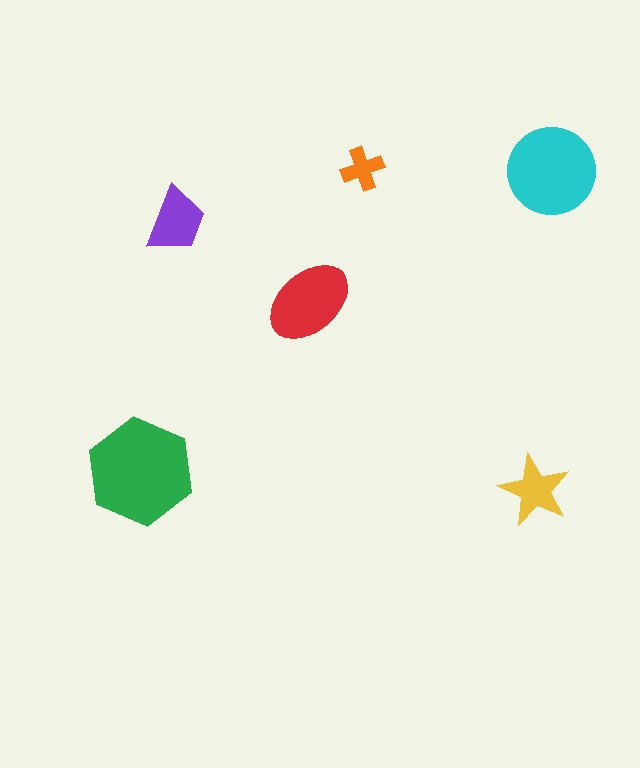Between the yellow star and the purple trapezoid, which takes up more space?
The purple trapezoid.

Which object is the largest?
The green hexagon.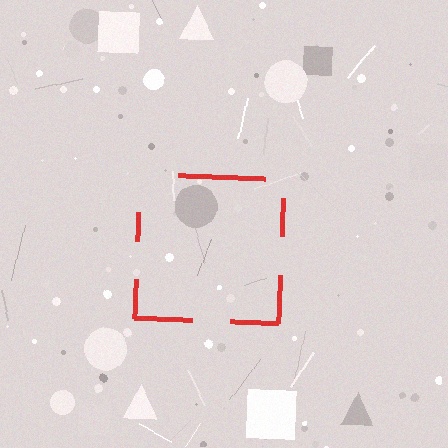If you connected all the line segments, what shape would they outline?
They would outline a square.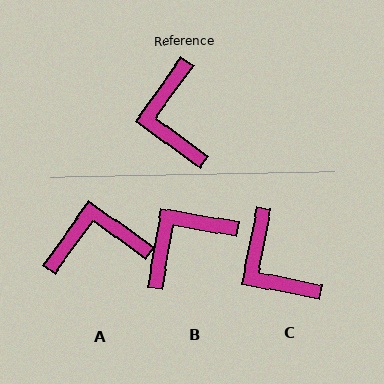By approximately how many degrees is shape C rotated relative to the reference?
Approximately 25 degrees counter-clockwise.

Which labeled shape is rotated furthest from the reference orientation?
A, about 90 degrees away.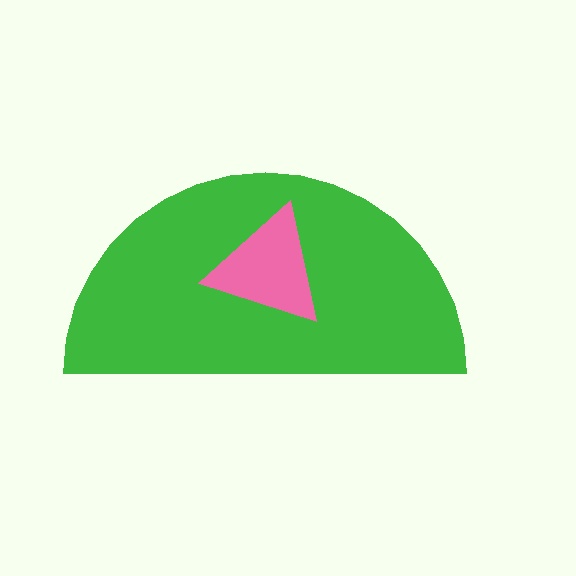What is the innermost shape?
The pink triangle.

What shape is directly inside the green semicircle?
The pink triangle.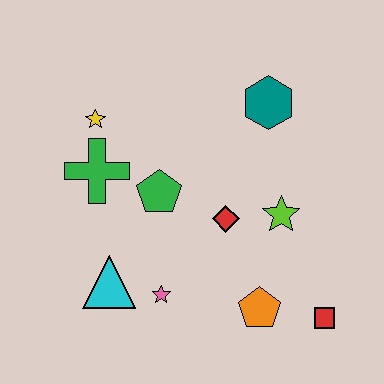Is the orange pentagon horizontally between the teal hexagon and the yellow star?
Yes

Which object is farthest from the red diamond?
The yellow star is farthest from the red diamond.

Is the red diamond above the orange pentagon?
Yes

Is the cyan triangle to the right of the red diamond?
No